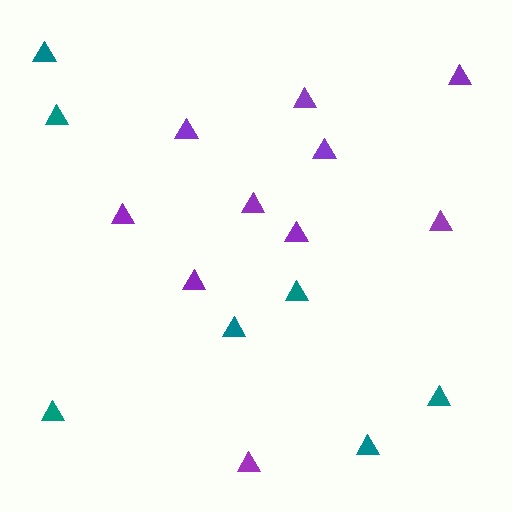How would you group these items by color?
There are 2 groups: one group of teal triangles (7) and one group of purple triangles (10).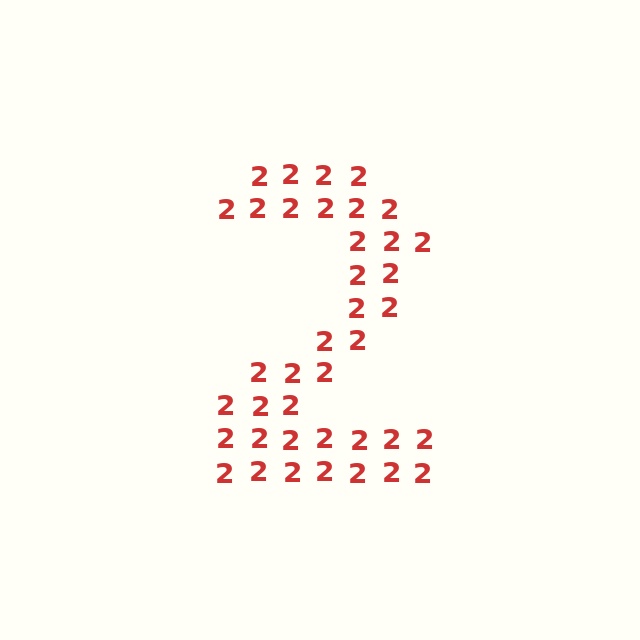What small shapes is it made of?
It is made of small digit 2's.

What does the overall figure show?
The overall figure shows the digit 2.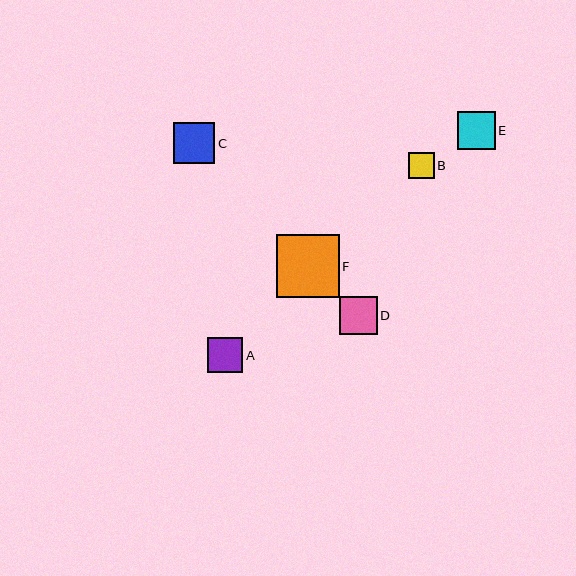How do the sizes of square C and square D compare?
Square C and square D are approximately the same size.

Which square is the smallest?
Square B is the smallest with a size of approximately 26 pixels.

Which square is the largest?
Square F is the largest with a size of approximately 63 pixels.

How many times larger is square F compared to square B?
Square F is approximately 2.4 times the size of square B.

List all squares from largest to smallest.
From largest to smallest: F, C, D, E, A, B.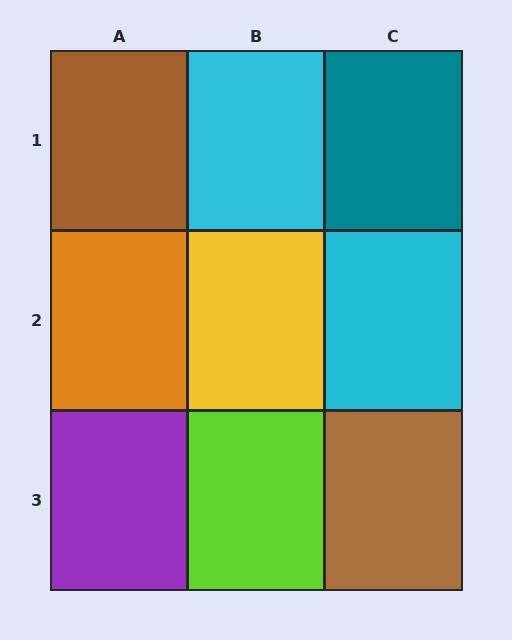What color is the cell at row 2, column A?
Orange.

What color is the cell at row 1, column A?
Brown.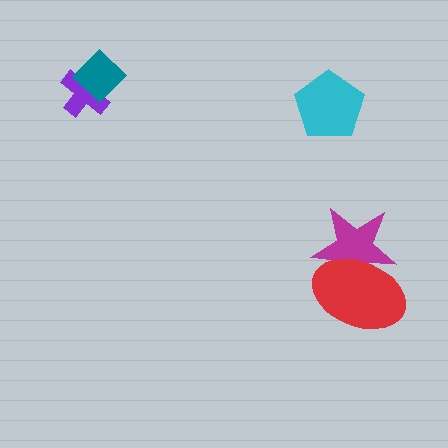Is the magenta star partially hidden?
Yes, it is partially covered by another shape.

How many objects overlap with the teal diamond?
1 object overlaps with the teal diamond.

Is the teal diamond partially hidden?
No, no other shape covers it.